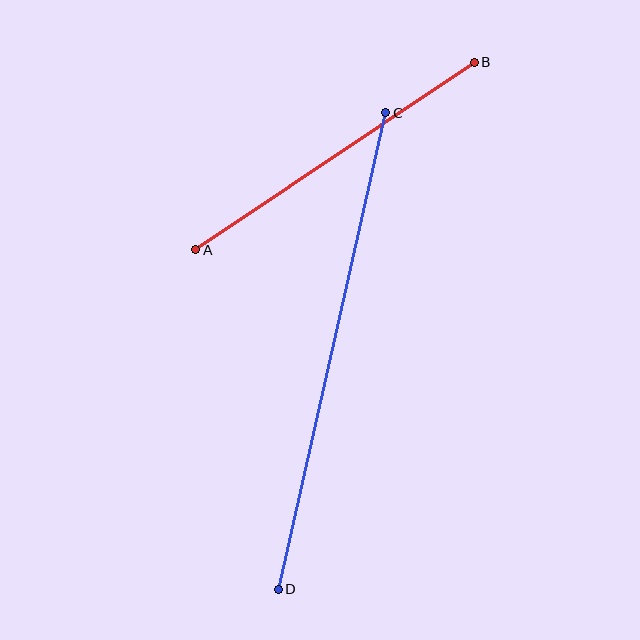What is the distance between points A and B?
The distance is approximately 335 pixels.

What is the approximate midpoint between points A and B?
The midpoint is at approximately (335, 156) pixels.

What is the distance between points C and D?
The distance is approximately 488 pixels.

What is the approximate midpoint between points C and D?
The midpoint is at approximately (332, 351) pixels.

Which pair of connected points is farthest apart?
Points C and D are farthest apart.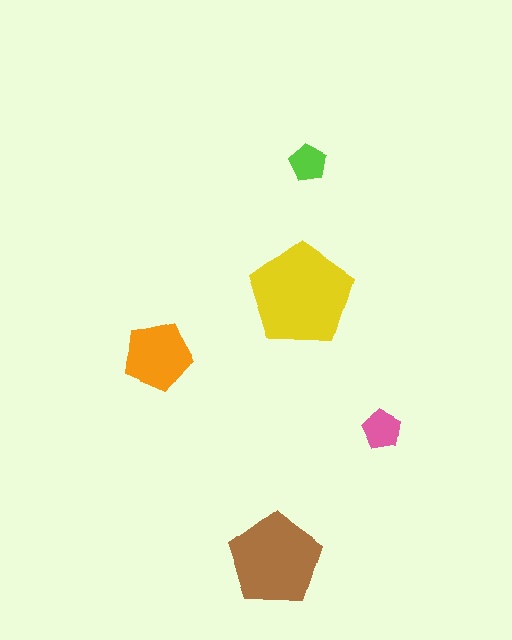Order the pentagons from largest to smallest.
the yellow one, the brown one, the orange one, the pink one, the lime one.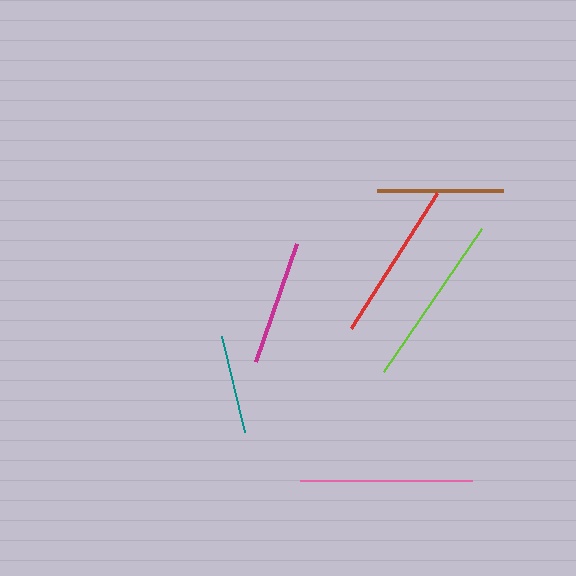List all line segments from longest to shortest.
From longest to shortest: lime, pink, red, brown, magenta, teal.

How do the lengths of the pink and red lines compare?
The pink and red lines are approximately the same length.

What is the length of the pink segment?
The pink segment is approximately 172 pixels long.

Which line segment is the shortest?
The teal line is the shortest at approximately 99 pixels.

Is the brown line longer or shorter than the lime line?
The lime line is longer than the brown line.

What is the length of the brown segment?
The brown segment is approximately 126 pixels long.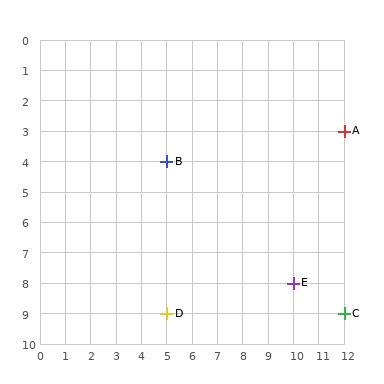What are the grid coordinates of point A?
Point A is at grid coordinates (12, 3).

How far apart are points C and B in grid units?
Points C and B are 7 columns and 5 rows apart (about 8.6 grid units diagonally).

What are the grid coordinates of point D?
Point D is at grid coordinates (5, 9).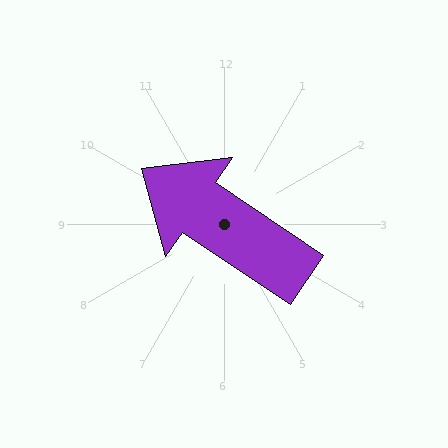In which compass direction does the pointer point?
Northwest.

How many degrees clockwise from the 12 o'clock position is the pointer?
Approximately 304 degrees.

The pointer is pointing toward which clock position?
Roughly 10 o'clock.